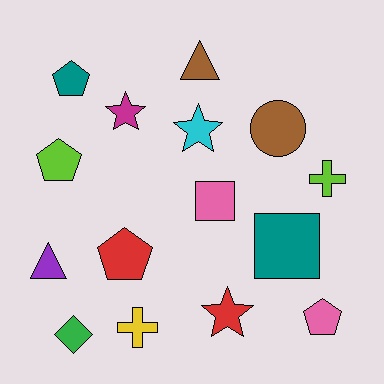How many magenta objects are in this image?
There is 1 magenta object.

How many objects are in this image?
There are 15 objects.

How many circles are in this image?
There is 1 circle.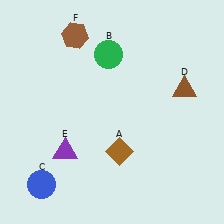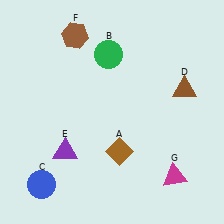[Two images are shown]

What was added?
A magenta triangle (G) was added in Image 2.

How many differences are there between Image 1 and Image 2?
There is 1 difference between the two images.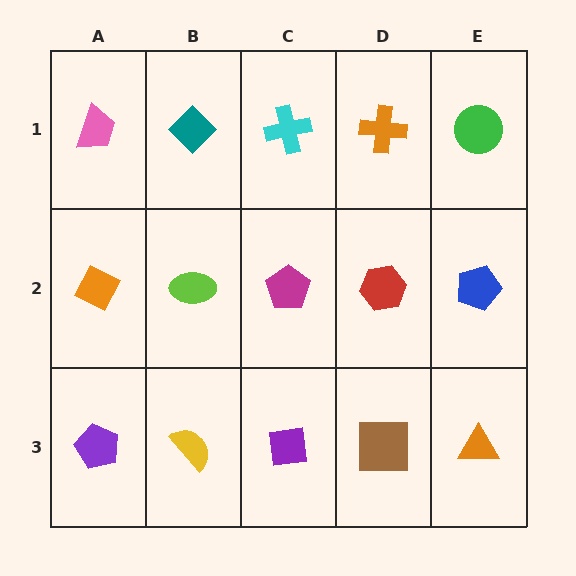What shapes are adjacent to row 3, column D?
A red hexagon (row 2, column D), a purple square (row 3, column C), an orange triangle (row 3, column E).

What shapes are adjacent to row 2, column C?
A cyan cross (row 1, column C), a purple square (row 3, column C), a lime ellipse (row 2, column B), a red hexagon (row 2, column D).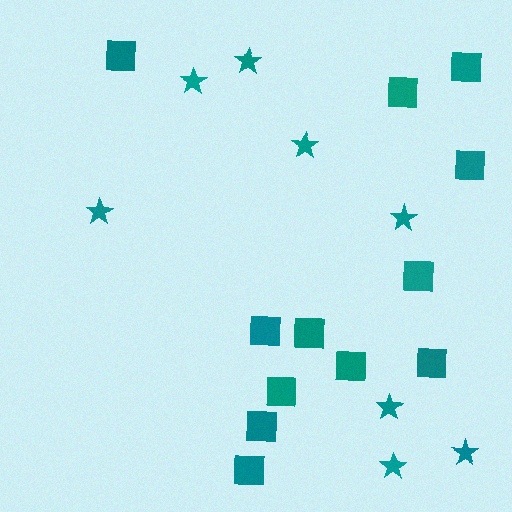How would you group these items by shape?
There are 2 groups: one group of squares (12) and one group of stars (8).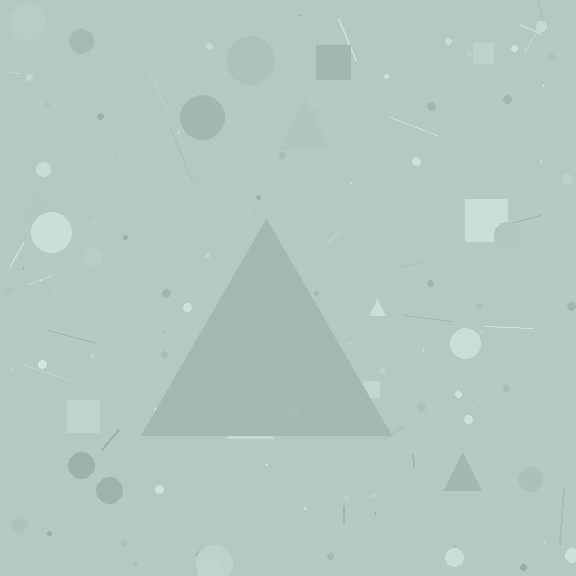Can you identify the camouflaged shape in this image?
The camouflaged shape is a triangle.